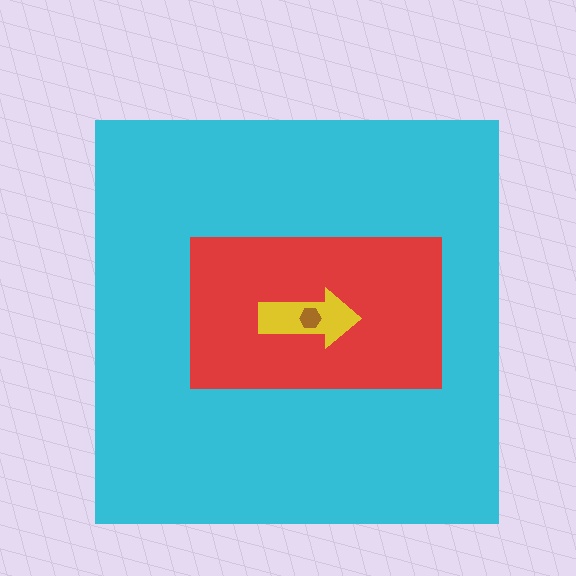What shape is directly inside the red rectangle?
The yellow arrow.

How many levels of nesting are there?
4.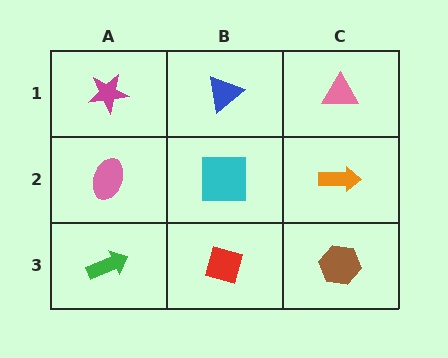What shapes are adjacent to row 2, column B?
A blue triangle (row 1, column B), a red diamond (row 3, column B), a pink ellipse (row 2, column A), an orange arrow (row 2, column C).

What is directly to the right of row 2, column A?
A cyan square.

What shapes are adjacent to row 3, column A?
A pink ellipse (row 2, column A), a red diamond (row 3, column B).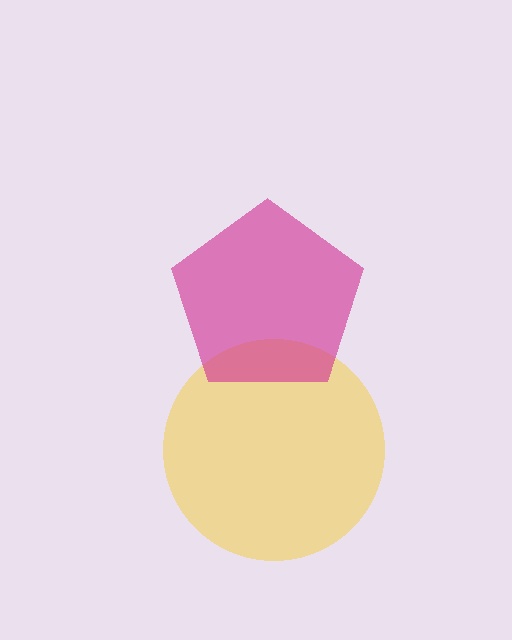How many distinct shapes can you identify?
There are 2 distinct shapes: a yellow circle, a magenta pentagon.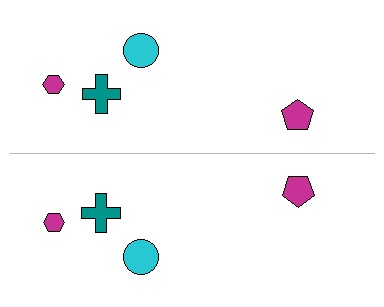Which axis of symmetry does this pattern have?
The pattern has a horizontal axis of symmetry running through the center of the image.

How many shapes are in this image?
There are 8 shapes in this image.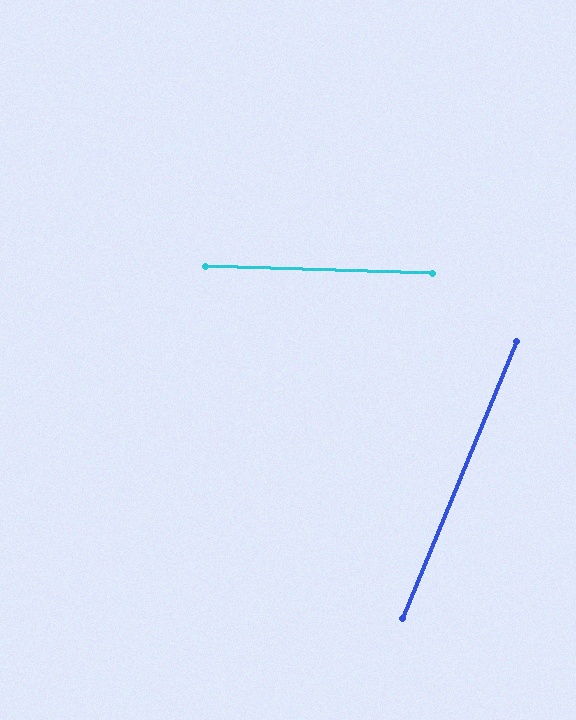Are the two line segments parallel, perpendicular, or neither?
Neither parallel nor perpendicular — they differ by about 70°.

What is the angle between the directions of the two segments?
Approximately 70 degrees.